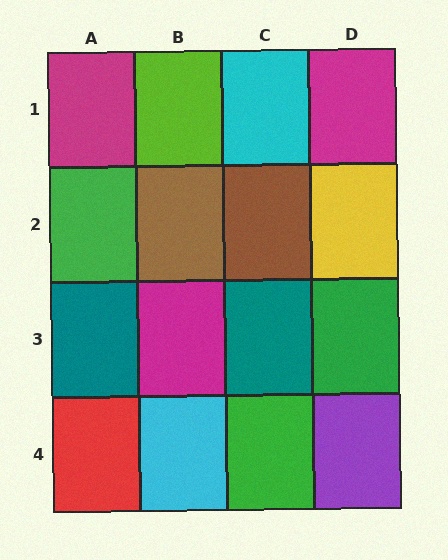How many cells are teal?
2 cells are teal.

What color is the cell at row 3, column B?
Magenta.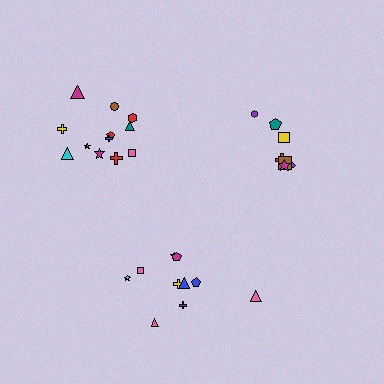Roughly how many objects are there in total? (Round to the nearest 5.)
Roughly 30 objects in total.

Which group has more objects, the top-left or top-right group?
The top-left group.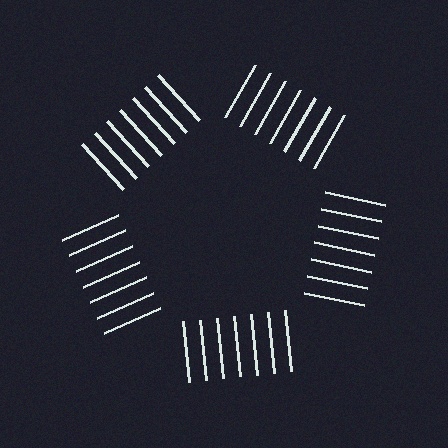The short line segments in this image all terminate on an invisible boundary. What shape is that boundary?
An illusory pentagon — the line segments terminate on its edges but no continuous stroke is drawn.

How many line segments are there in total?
35 — 7 along each of the 5 edges.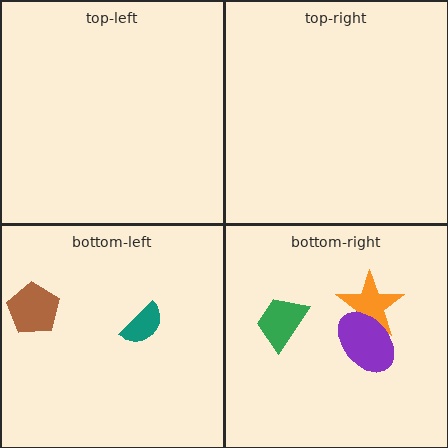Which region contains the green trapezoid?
The bottom-right region.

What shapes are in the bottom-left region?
The brown pentagon, the teal semicircle.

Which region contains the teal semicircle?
The bottom-left region.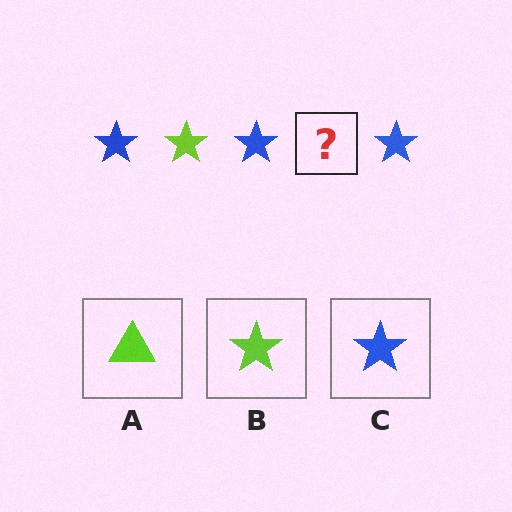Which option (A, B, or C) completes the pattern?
B.